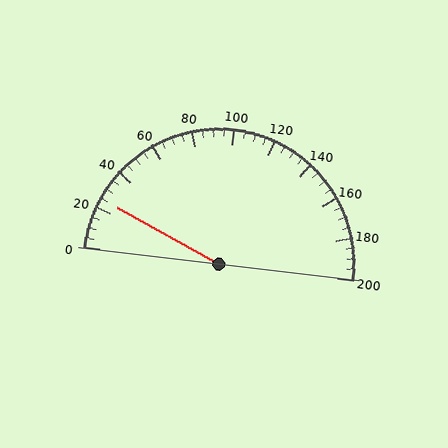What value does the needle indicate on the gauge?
The needle indicates approximately 25.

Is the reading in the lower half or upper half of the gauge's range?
The reading is in the lower half of the range (0 to 200).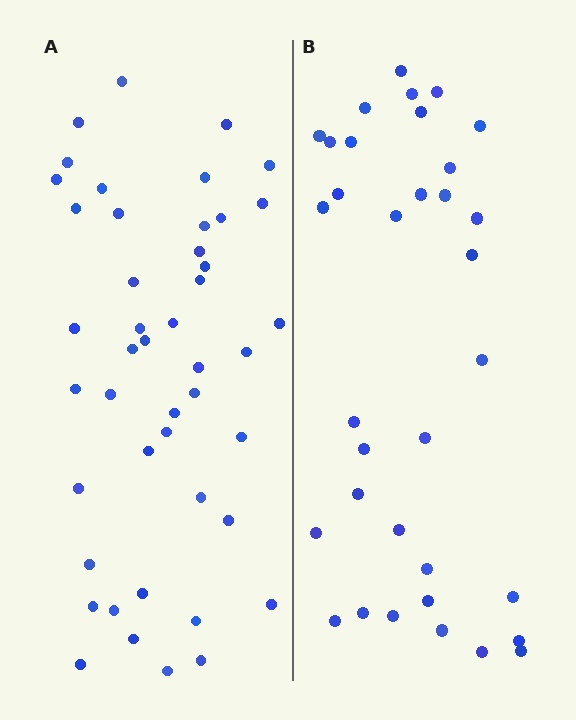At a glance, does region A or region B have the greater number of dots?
Region A (the left region) has more dots.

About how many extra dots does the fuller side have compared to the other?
Region A has roughly 12 or so more dots than region B.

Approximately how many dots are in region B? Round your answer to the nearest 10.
About 30 dots. (The exact count is 34, which rounds to 30.)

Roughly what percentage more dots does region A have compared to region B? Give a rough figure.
About 30% more.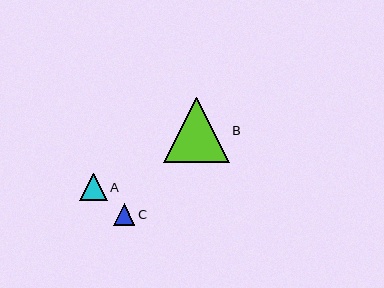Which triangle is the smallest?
Triangle C is the smallest with a size of approximately 22 pixels.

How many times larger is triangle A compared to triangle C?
Triangle A is approximately 1.3 times the size of triangle C.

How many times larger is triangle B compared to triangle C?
Triangle B is approximately 3.0 times the size of triangle C.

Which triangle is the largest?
Triangle B is the largest with a size of approximately 65 pixels.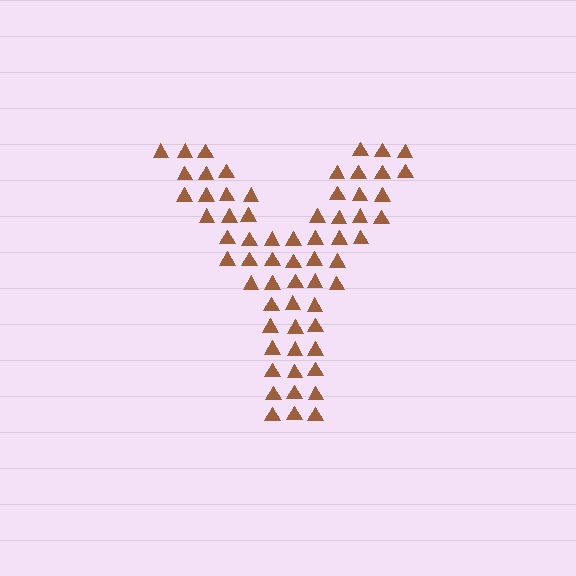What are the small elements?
The small elements are triangles.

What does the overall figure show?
The overall figure shows the letter Y.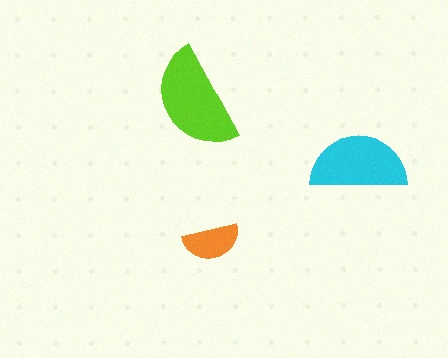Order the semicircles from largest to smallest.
the lime one, the cyan one, the orange one.